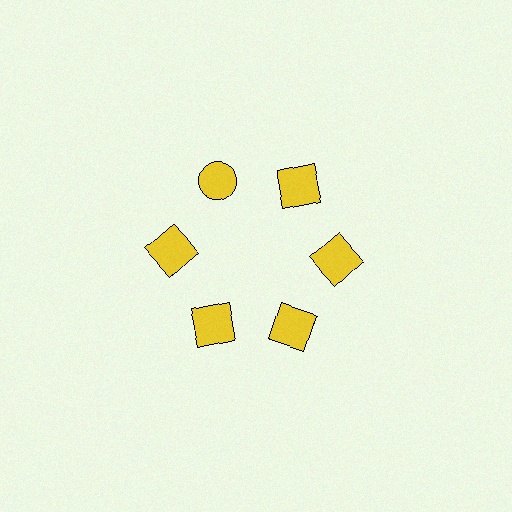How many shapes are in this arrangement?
There are 6 shapes arranged in a ring pattern.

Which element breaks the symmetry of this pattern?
The yellow circle at roughly the 11 o'clock position breaks the symmetry. All other shapes are yellow squares.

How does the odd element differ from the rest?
It has a different shape: circle instead of square.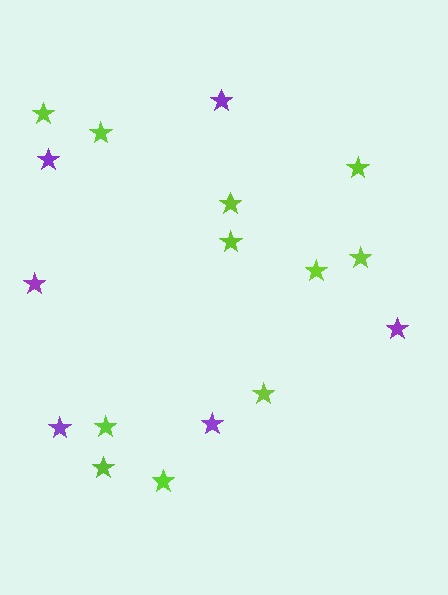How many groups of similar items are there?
There are 2 groups: one group of lime stars (11) and one group of purple stars (6).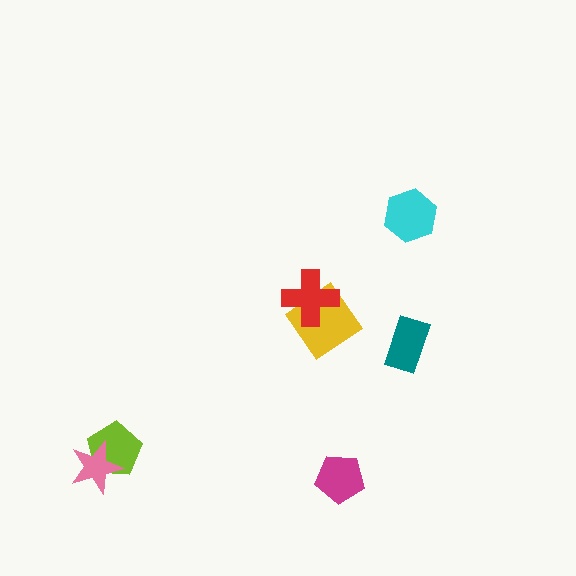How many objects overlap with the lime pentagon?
1 object overlaps with the lime pentagon.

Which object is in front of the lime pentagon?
The pink star is in front of the lime pentagon.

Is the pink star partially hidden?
No, no other shape covers it.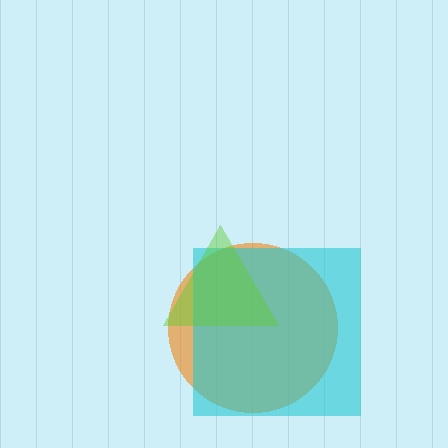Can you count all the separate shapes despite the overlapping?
Yes, there are 3 separate shapes.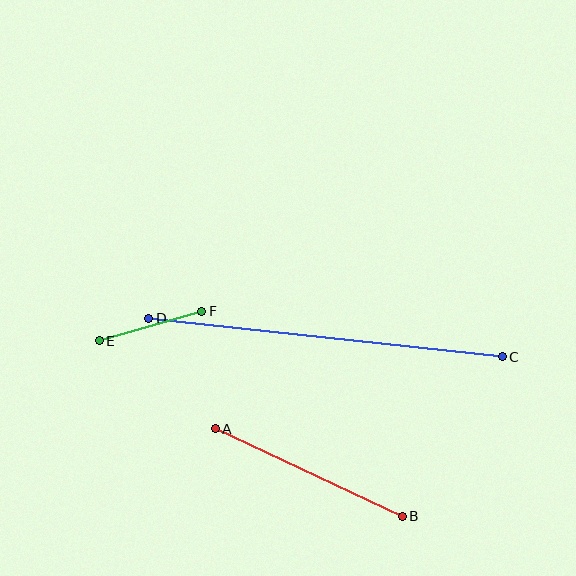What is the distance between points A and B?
The distance is approximately 207 pixels.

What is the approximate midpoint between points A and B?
The midpoint is at approximately (309, 473) pixels.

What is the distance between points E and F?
The distance is approximately 107 pixels.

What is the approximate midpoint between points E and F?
The midpoint is at approximately (151, 326) pixels.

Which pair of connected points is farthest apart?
Points C and D are farthest apart.